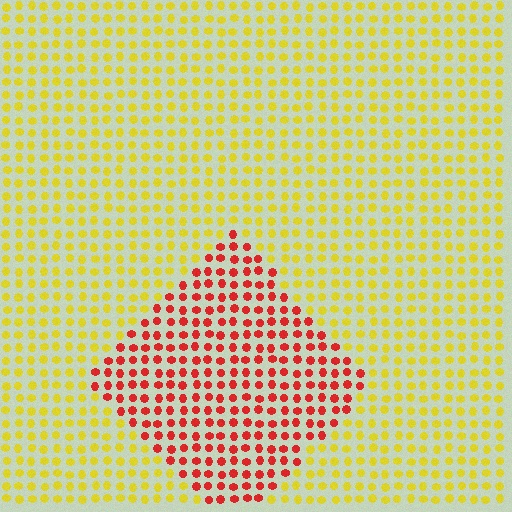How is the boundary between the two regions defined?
The boundary is defined purely by a slight shift in hue (about 58 degrees). Spacing, size, and orientation are identical on both sides.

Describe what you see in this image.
The image is filled with small yellow elements in a uniform arrangement. A diamond-shaped region is visible where the elements are tinted to a slightly different hue, forming a subtle color boundary.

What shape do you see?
I see a diamond.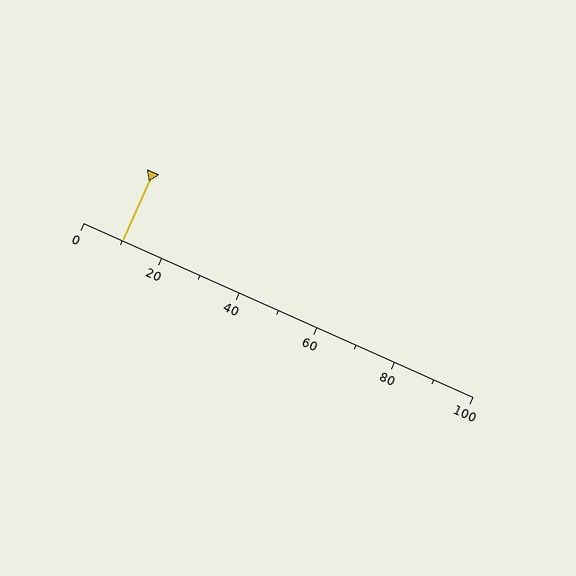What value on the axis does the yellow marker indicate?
The marker indicates approximately 10.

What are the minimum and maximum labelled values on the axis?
The axis runs from 0 to 100.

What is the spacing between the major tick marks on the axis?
The major ticks are spaced 20 apart.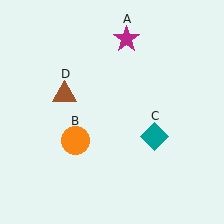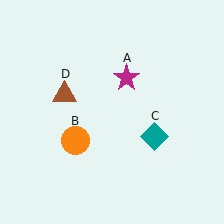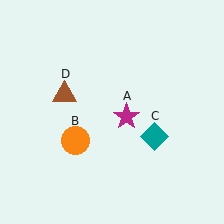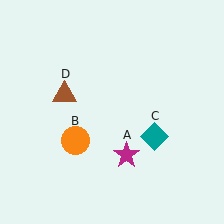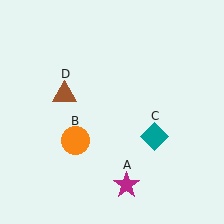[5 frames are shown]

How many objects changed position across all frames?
1 object changed position: magenta star (object A).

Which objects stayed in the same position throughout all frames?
Orange circle (object B) and teal diamond (object C) and brown triangle (object D) remained stationary.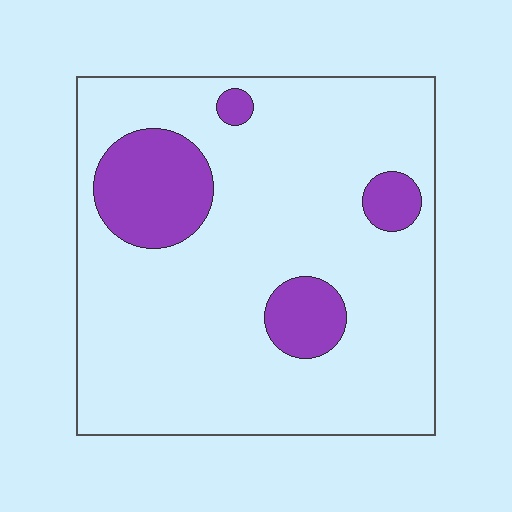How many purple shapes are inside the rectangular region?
4.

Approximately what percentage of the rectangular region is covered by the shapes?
Approximately 15%.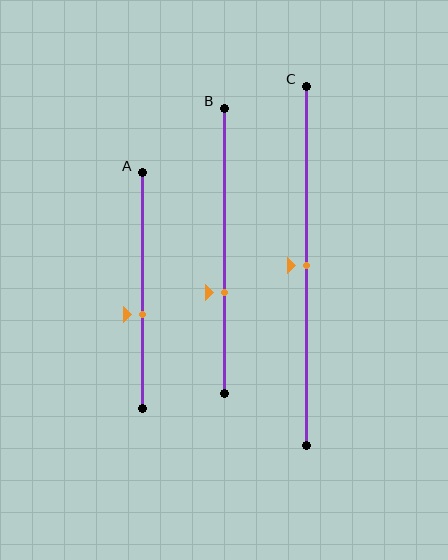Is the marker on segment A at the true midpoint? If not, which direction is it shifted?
No, the marker on segment A is shifted downward by about 10% of the segment length.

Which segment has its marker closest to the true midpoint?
Segment C has its marker closest to the true midpoint.